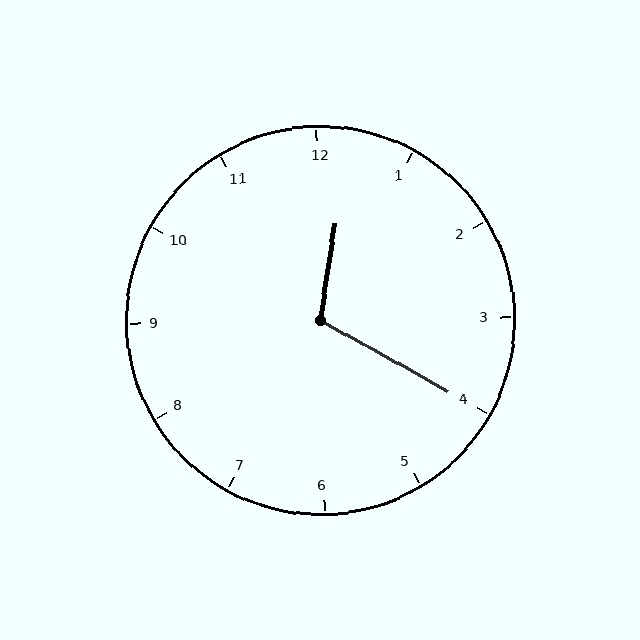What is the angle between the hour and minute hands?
Approximately 110 degrees.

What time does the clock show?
12:20.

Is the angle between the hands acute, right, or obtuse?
It is obtuse.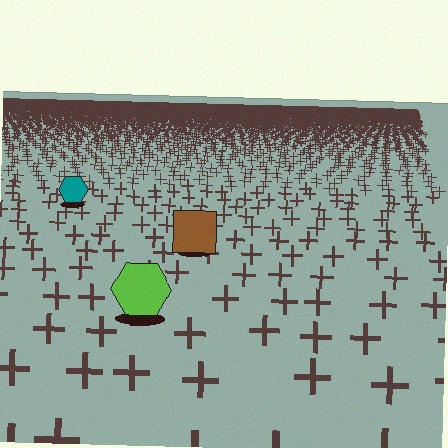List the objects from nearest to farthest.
From nearest to farthest: the lime hexagon, the brown square, the teal hexagon.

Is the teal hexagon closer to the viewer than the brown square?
No. The brown square is closer — you can tell from the texture gradient: the ground texture is coarser near it.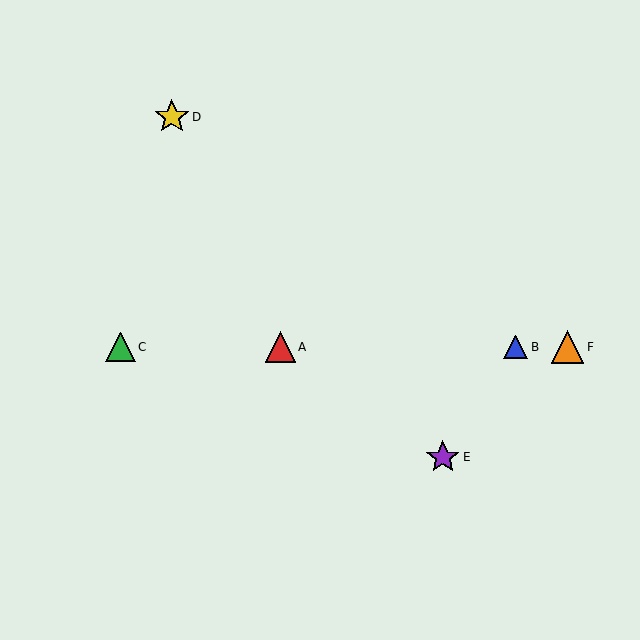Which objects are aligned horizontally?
Objects A, B, C, F are aligned horizontally.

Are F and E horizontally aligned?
No, F is at y≈347 and E is at y≈457.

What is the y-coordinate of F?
Object F is at y≈347.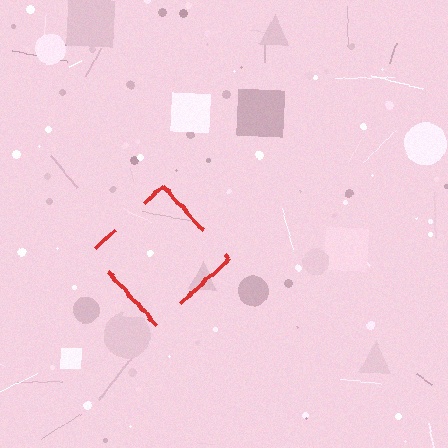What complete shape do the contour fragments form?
The contour fragments form a diamond.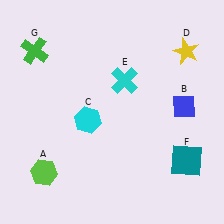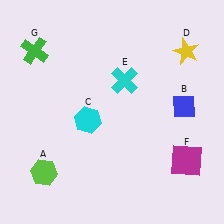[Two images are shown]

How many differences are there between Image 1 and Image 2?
There is 1 difference between the two images.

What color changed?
The square (F) changed from teal in Image 1 to magenta in Image 2.